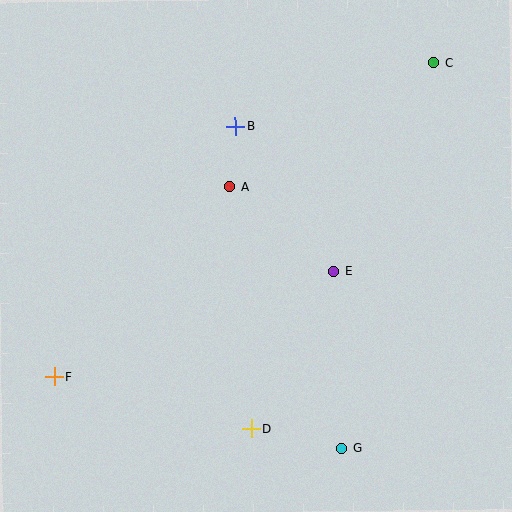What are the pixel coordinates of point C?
Point C is at (434, 63).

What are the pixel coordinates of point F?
Point F is at (55, 377).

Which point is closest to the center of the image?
Point A at (230, 187) is closest to the center.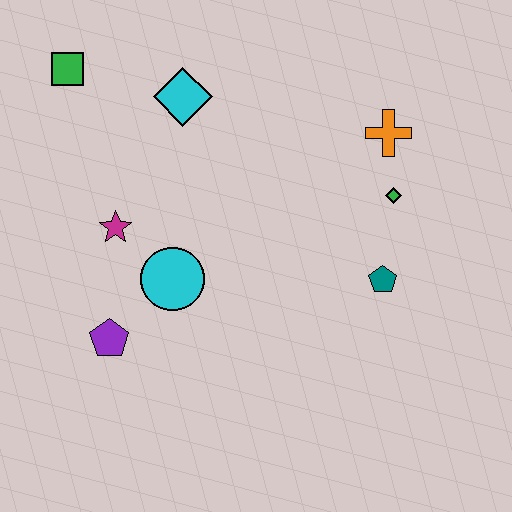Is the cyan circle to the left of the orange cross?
Yes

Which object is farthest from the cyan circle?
The orange cross is farthest from the cyan circle.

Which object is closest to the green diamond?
The orange cross is closest to the green diamond.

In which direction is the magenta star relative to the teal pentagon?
The magenta star is to the left of the teal pentagon.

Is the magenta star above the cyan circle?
Yes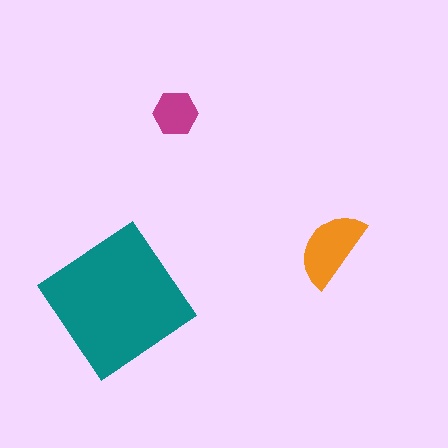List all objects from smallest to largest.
The magenta hexagon, the orange semicircle, the teal diamond.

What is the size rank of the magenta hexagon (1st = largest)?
3rd.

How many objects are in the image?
There are 3 objects in the image.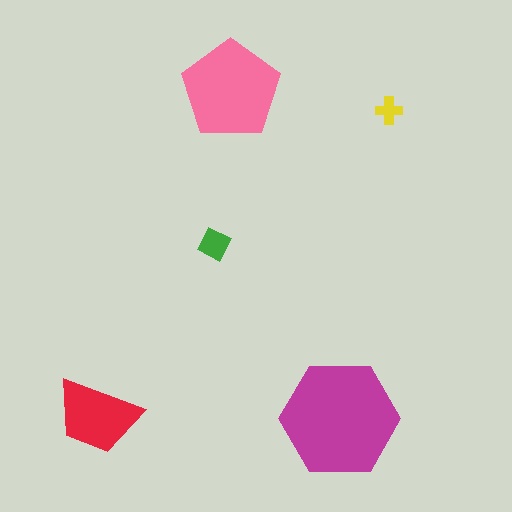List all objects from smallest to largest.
The yellow cross, the green square, the red trapezoid, the pink pentagon, the magenta hexagon.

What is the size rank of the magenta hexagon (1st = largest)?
1st.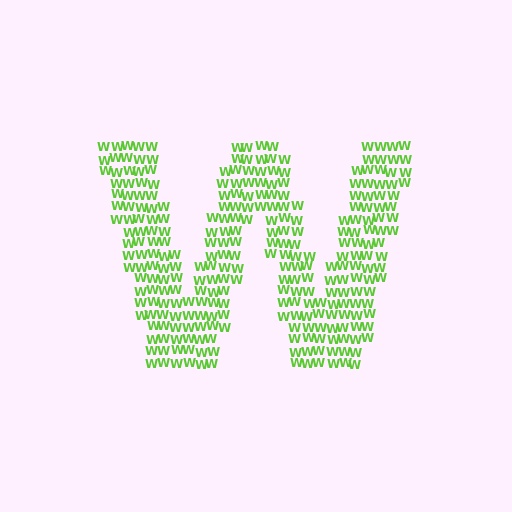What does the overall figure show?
The overall figure shows the letter W.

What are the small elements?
The small elements are letter W's.